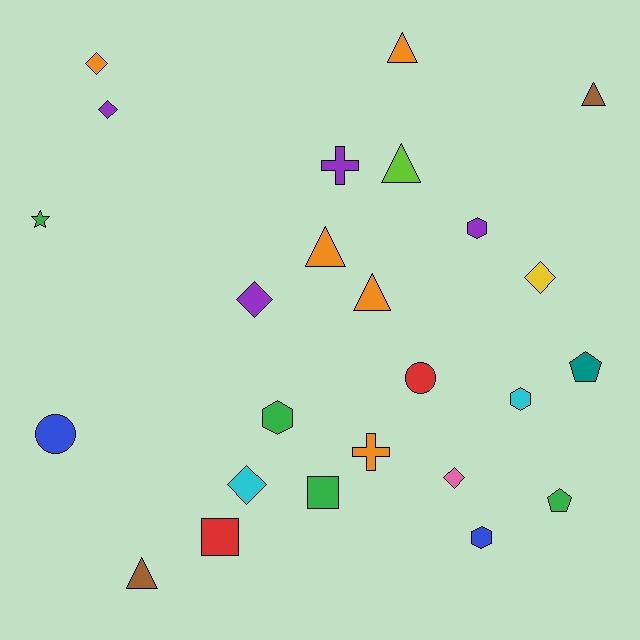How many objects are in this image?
There are 25 objects.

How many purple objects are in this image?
There are 4 purple objects.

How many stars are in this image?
There is 1 star.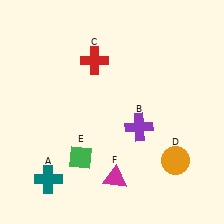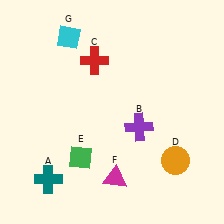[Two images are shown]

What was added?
A cyan diamond (G) was added in Image 2.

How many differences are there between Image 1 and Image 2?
There is 1 difference between the two images.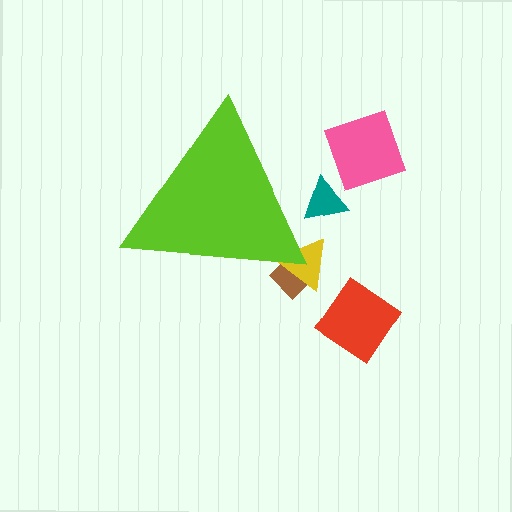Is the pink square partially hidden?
No, the pink square is fully visible.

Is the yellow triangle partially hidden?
Yes, the yellow triangle is partially hidden behind the lime triangle.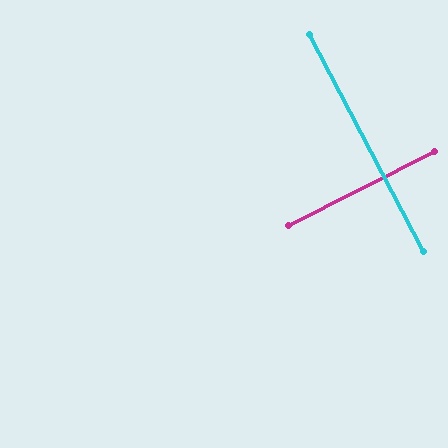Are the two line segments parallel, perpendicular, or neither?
Perpendicular — they meet at approximately 89°.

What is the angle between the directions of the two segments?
Approximately 89 degrees.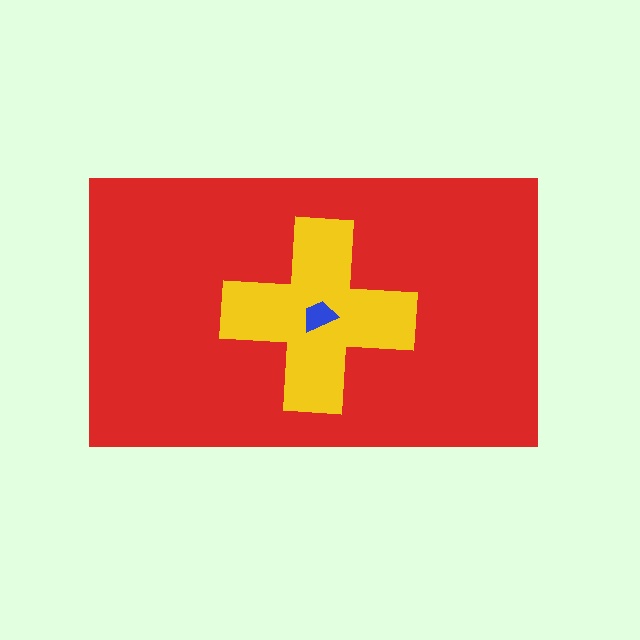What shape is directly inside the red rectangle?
The yellow cross.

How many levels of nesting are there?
3.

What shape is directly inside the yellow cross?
The blue trapezoid.